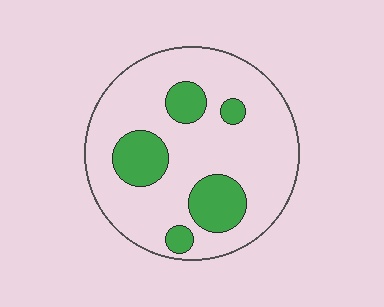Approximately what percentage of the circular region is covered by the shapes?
Approximately 20%.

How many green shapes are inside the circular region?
5.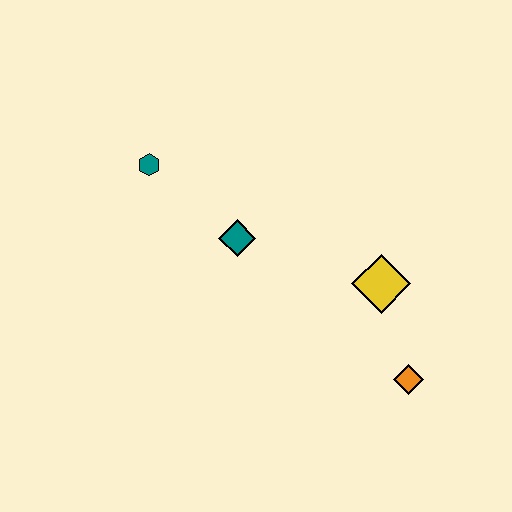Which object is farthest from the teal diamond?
The orange diamond is farthest from the teal diamond.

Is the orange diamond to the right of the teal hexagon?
Yes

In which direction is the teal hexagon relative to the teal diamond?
The teal hexagon is to the left of the teal diamond.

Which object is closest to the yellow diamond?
The orange diamond is closest to the yellow diamond.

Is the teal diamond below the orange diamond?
No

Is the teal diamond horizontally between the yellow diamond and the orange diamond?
No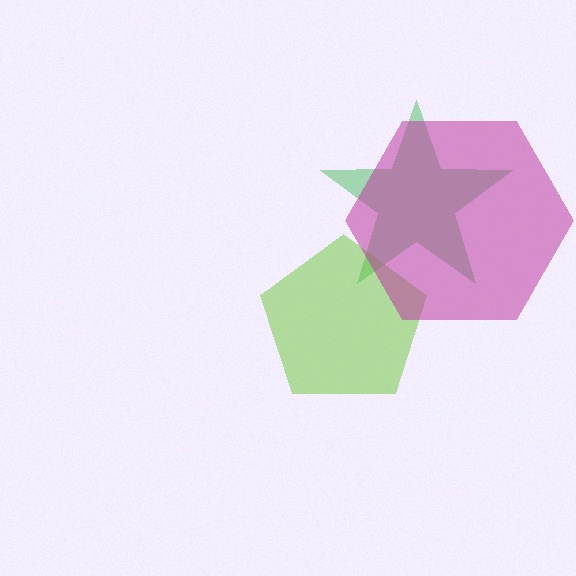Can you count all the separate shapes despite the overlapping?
Yes, there are 3 separate shapes.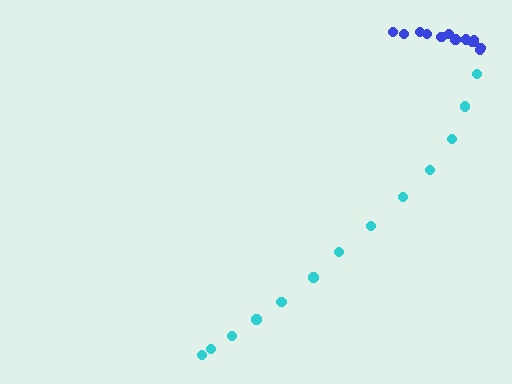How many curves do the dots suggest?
There are 2 distinct paths.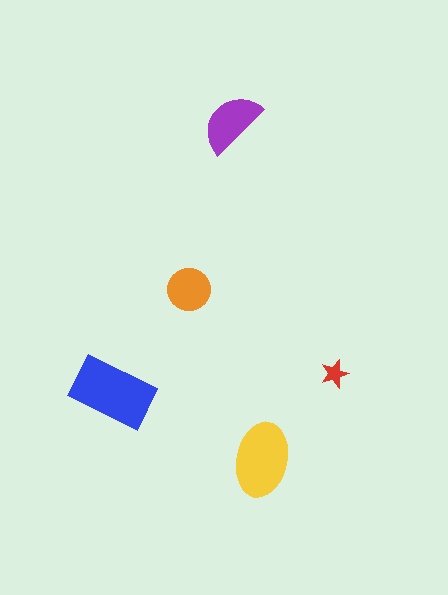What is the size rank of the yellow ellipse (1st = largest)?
2nd.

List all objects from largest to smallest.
The blue rectangle, the yellow ellipse, the purple semicircle, the orange circle, the red star.